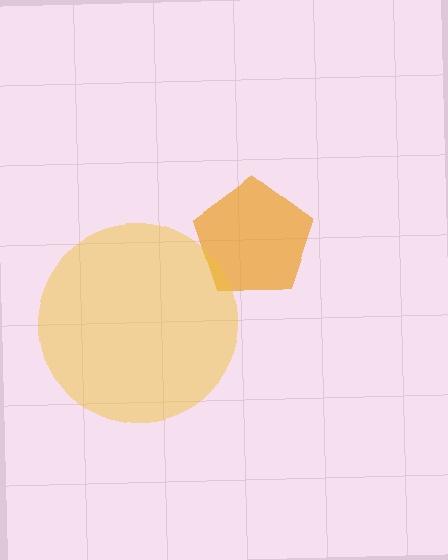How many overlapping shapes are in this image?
There are 2 overlapping shapes in the image.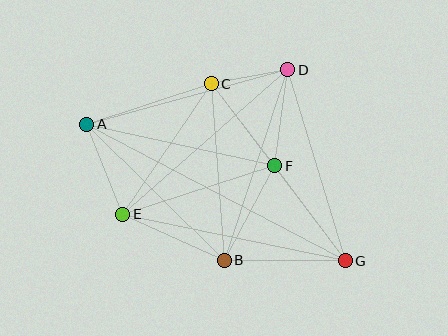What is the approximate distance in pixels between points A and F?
The distance between A and F is approximately 192 pixels.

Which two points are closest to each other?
Points C and D are closest to each other.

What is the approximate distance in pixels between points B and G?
The distance between B and G is approximately 121 pixels.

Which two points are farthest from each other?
Points A and G are farthest from each other.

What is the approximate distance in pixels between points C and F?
The distance between C and F is approximately 104 pixels.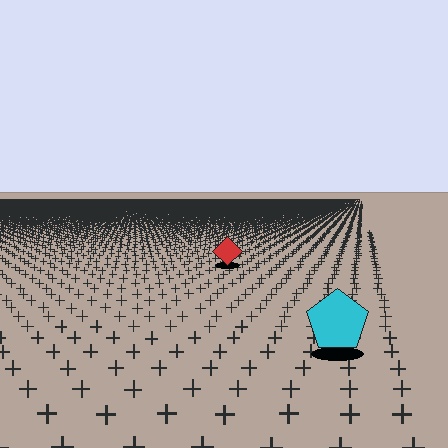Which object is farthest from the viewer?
The red diamond is farthest from the viewer. It appears smaller and the ground texture around it is denser.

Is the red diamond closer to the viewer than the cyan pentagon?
No. The cyan pentagon is closer — you can tell from the texture gradient: the ground texture is coarser near it.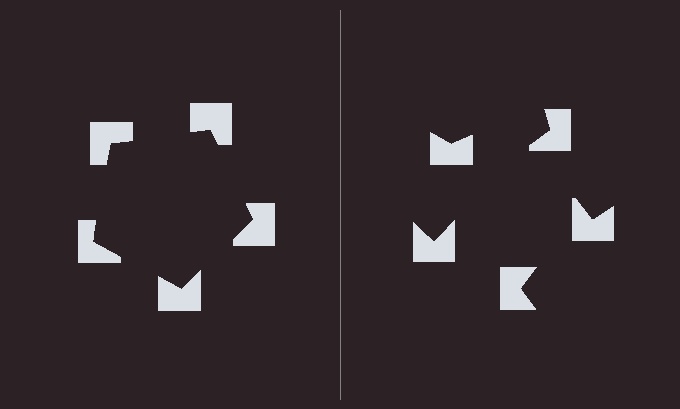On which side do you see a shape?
An illusory pentagon appears on the left side. On the right side the wedge cuts are rotated, so no coherent shape forms.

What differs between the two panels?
The notched squares are positioned identically on both sides; only the wedge orientations differ. On the left they align to a pentagon; on the right they are misaligned.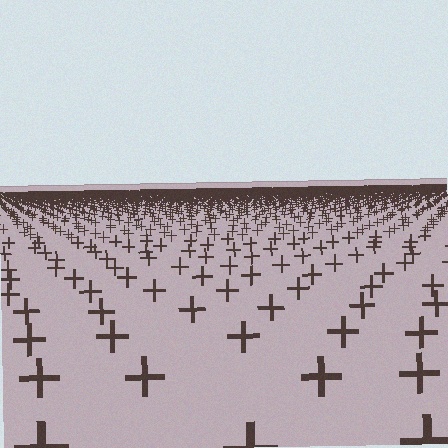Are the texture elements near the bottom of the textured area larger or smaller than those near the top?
Larger. Near the bottom, elements are closer to the viewer and appear at a bigger on-screen size.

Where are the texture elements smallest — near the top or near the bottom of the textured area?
Near the top.